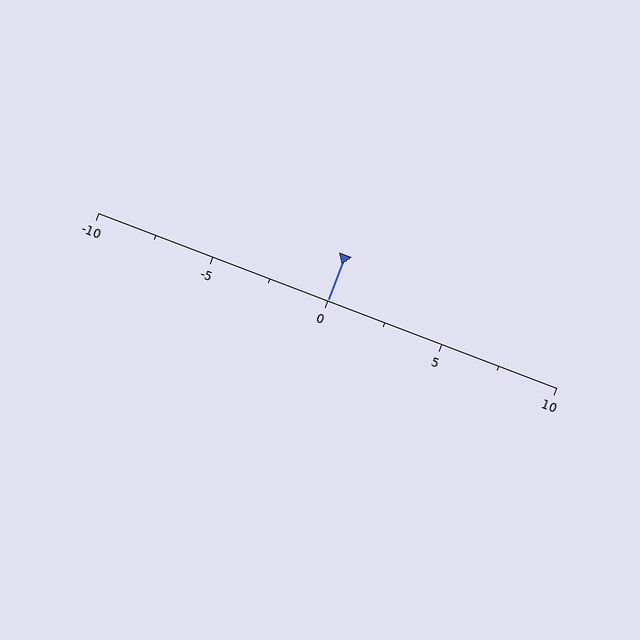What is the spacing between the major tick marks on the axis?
The major ticks are spaced 5 apart.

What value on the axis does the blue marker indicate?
The marker indicates approximately 0.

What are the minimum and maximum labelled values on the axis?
The axis runs from -10 to 10.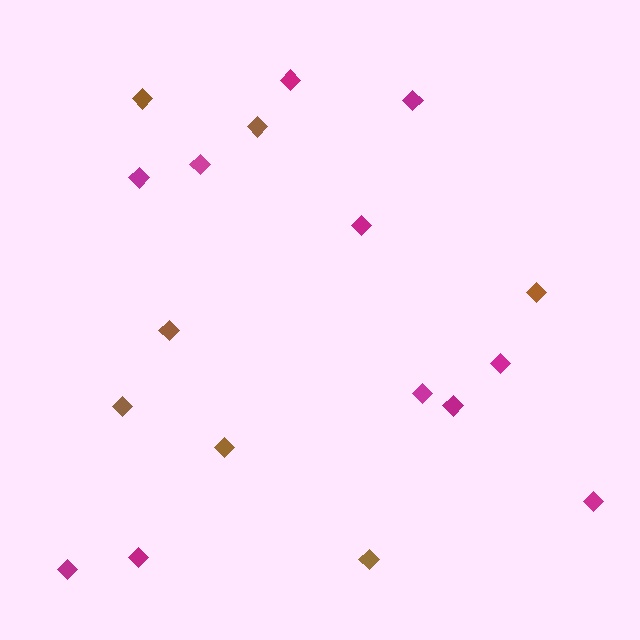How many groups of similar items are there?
There are 2 groups: one group of brown diamonds (7) and one group of magenta diamonds (11).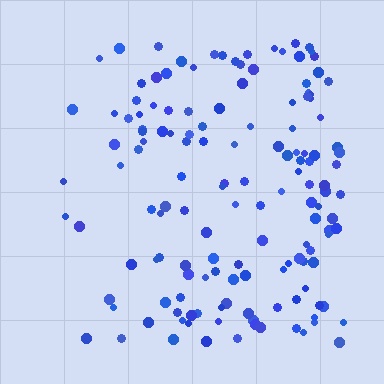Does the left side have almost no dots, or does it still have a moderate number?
Still a moderate number, just noticeably fewer than the right.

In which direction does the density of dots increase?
From left to right, with the right side densest.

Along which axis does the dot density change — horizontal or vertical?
Horizontal.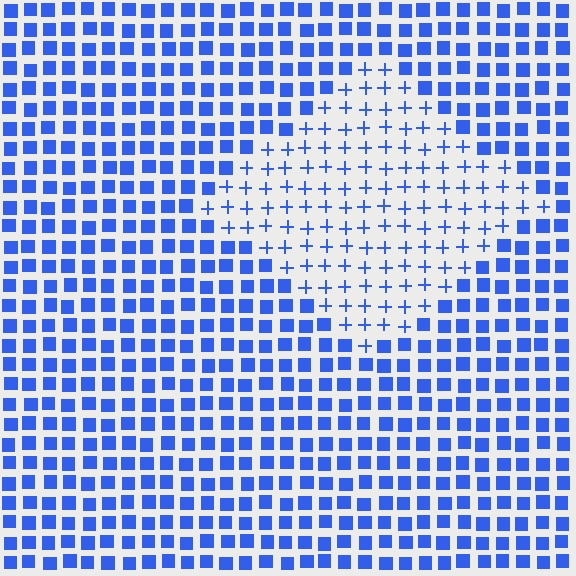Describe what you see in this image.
The image is filled with small blue elements arranged in a uniform grid. A diamond-shaped region contains plus signs, while the surrounding area contains squares. The boundary is defined purely by the change in element shape.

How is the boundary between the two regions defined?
The boundary is defined by a change in element shape: plus signs inside vs. squares outside. All elements share the same color and spacing.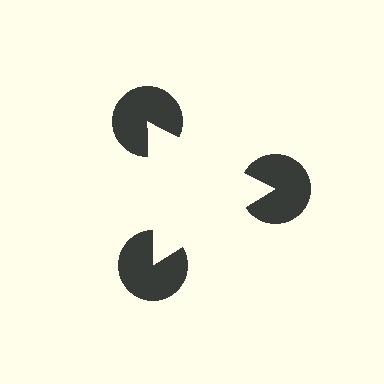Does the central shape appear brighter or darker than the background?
It typically appears slightly brighter than the background, even though no actual brightness change is drawn.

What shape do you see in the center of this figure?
An illusory triangle — its edges are inferred from the aligned wedge cuts in the pac-man discs, not physically drawn.